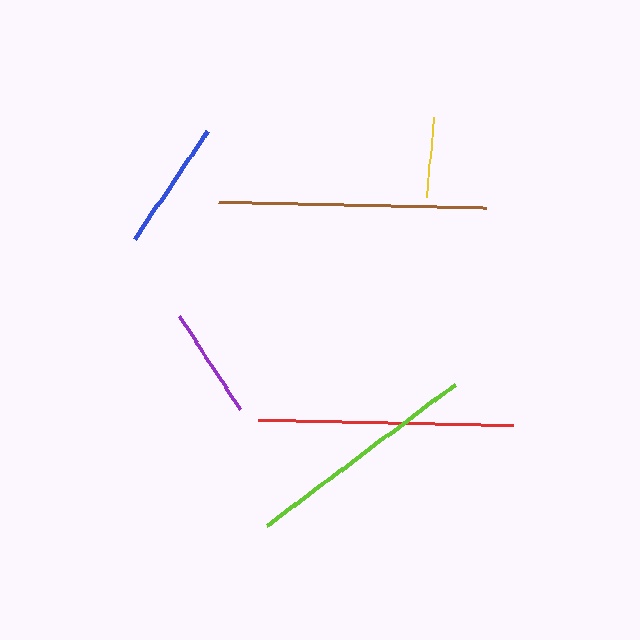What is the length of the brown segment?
The brown segment is approximately 268 pixels long.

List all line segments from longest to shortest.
From longest to shortest: brown, red, lime, blue, purple, yellow.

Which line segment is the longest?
The brown line is the longest at approximately 268 pixels.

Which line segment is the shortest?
The yellow line is the shortest at approximately 80 pixels.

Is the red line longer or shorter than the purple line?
The red line is longer than the purple line.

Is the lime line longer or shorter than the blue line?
The lime line is longer than the blue line.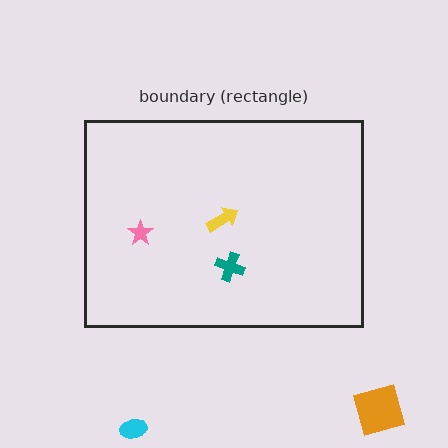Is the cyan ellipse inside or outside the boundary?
Outside.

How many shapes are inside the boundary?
3 inside, 2 outside.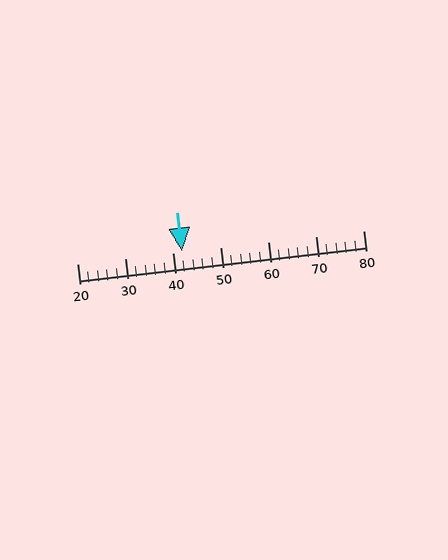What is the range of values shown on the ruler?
The ruler shows values from 20 to 80.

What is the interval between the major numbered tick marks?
The major tick marks are spaced 10 units apart.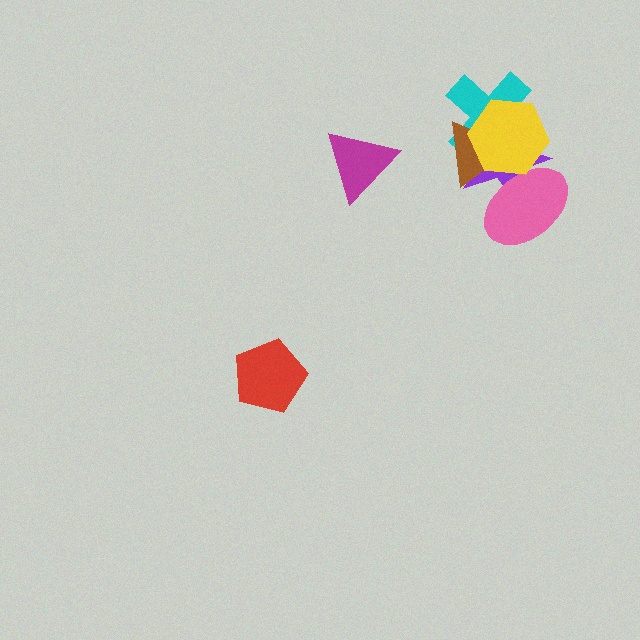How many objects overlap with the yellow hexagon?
4 objects overlap with the yellow hexagon.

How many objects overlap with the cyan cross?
3 objects overlap with the cyan cross.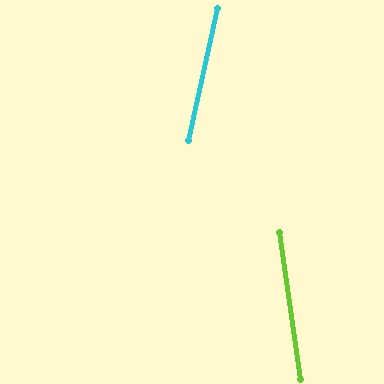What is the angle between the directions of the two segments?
Approximately 20 degrees.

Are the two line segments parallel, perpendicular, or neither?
Neither parallel nor perpendicular — they differ by about 20°.